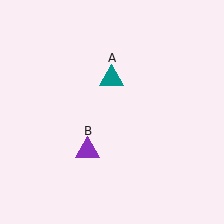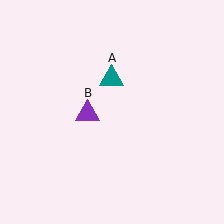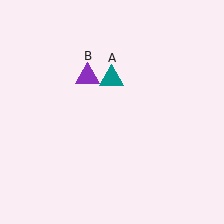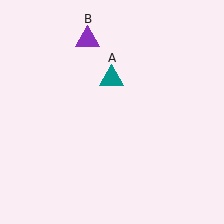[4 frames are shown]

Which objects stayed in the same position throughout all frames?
Teal triangle (object A) remained stationary.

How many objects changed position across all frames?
1 object changed position: purple triangle (object B).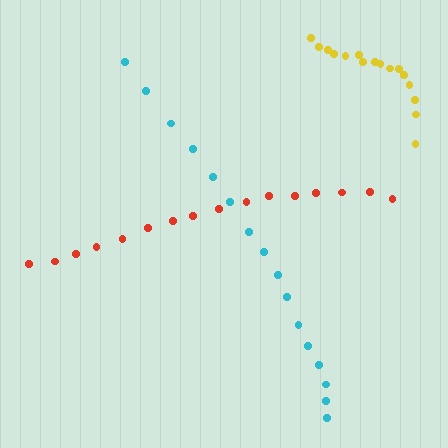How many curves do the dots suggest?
There are 3 distinct paths.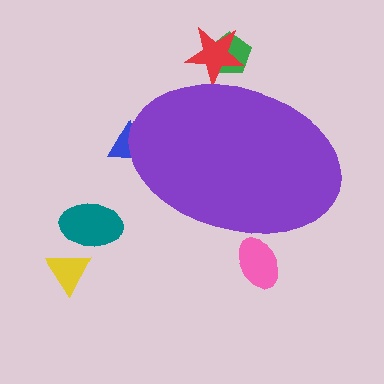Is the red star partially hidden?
Yes, the red star is partially hidden behind the purple ellipse.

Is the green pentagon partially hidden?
Yes, the green pentagon is partially hidden behind the purple ellipse.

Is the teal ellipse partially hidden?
No, the teal ellipse is fully visible.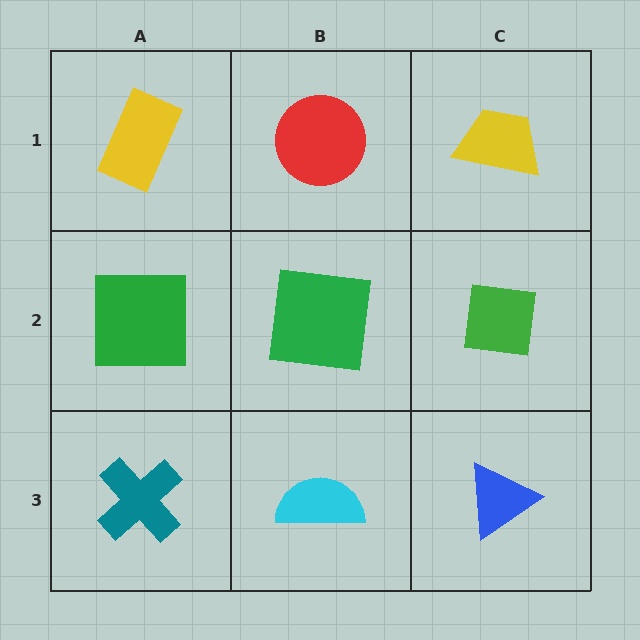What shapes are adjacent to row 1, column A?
A green square (row 2, column A), a red circle (row 1, column B).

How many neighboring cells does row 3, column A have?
2.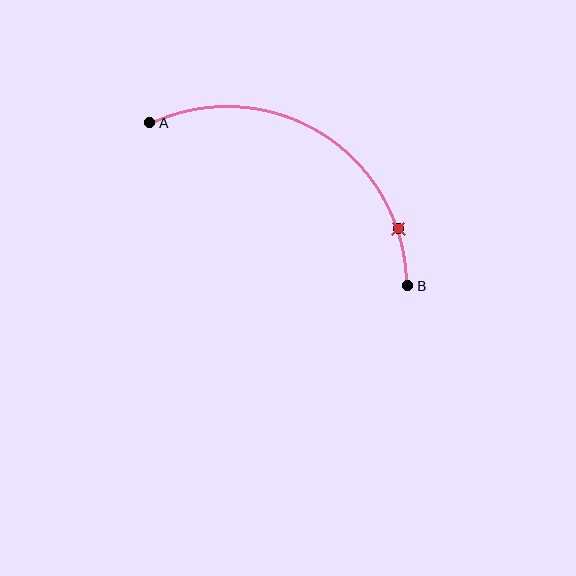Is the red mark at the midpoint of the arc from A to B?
No. The red mark lies on the arc but is closer to endpoint B. The arc midpoint would be at the point on the curve equidistant along the arc from both A and B.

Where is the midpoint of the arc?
The arc midpoint is the point on the curve farthest from the straight line joining A and B. It sits above that line.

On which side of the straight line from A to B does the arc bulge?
The arc bulges above the straight line connecting A and B.